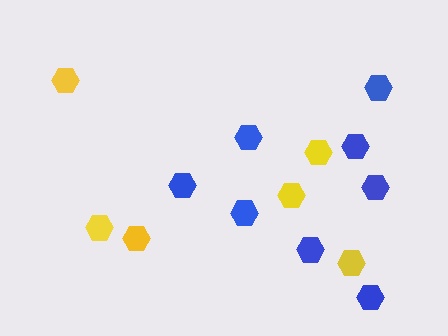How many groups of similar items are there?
There are 2 groups: one group of blue hexagons (8) and one group of yellow hexagons (6).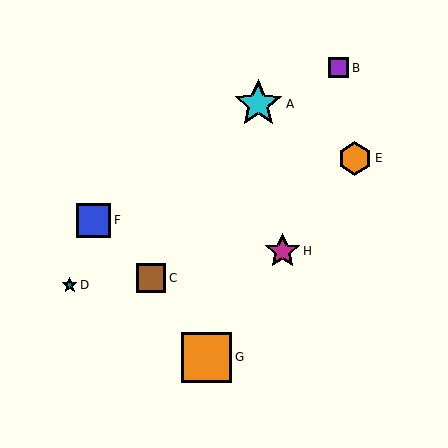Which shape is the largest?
The orange square (labeled G) is the largest.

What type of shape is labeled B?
Shape B is a purple square.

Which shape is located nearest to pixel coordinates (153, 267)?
The brown square (labeled C) at (151, 278) is nearest to that location.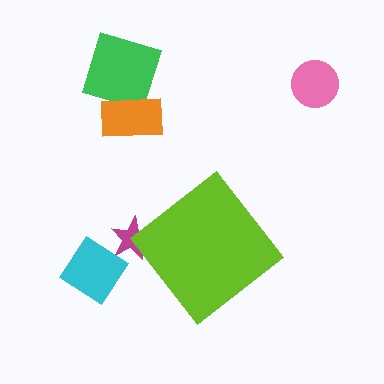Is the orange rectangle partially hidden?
No, the orange rectangle is fully visible.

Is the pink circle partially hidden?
No, the pink circle is fully visible.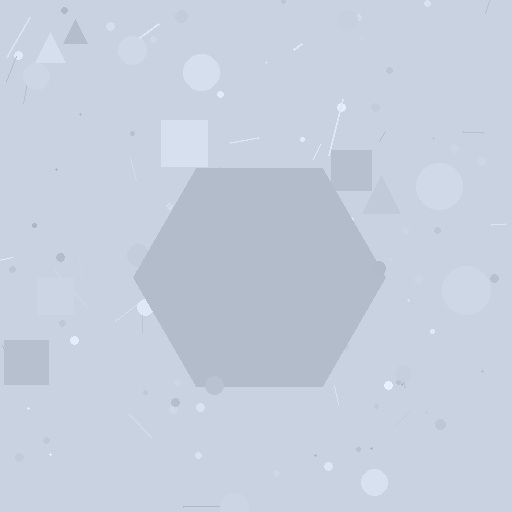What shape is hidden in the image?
A hexagon is hidden in the image.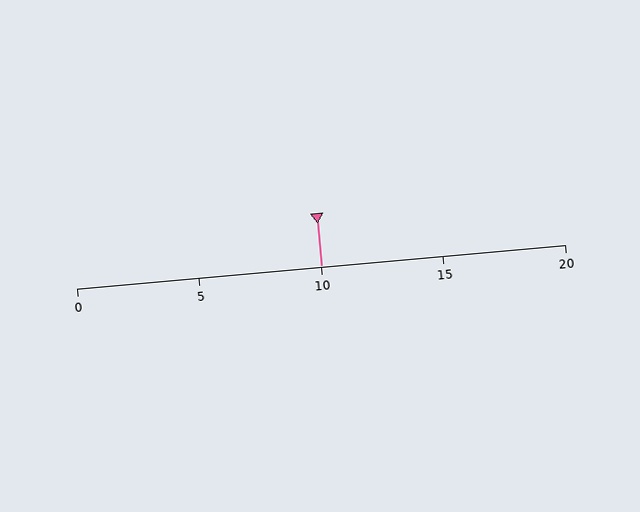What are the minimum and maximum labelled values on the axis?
The axis runs from 0 to 20.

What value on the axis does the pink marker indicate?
The marker indicates approximately 10.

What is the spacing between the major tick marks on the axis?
The major ticks are spaced 5 apart.